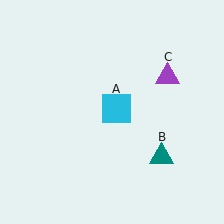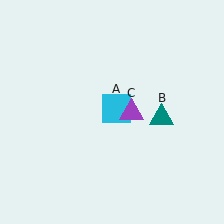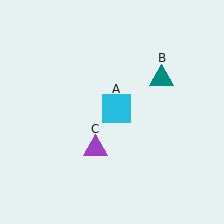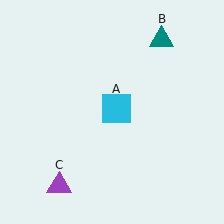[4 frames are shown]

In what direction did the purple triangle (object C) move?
The purple triangle (object C) moved down and to the left.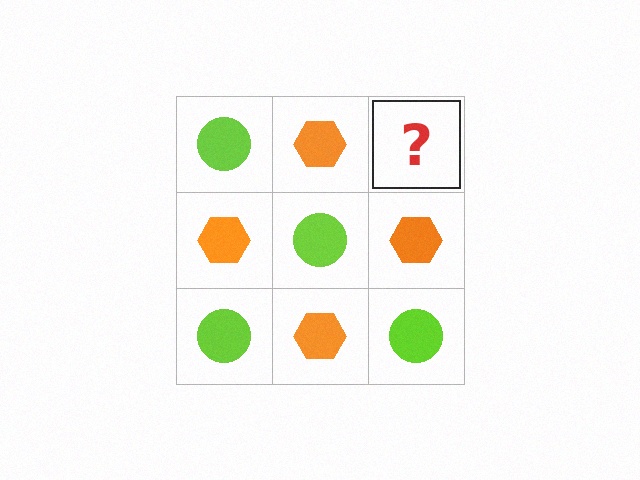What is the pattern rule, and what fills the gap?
The rule is that it alternates lime circle and orange hexagon in a checkerboard pattern. The gap should be filled with a lime circle.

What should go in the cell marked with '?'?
The missing cell should contain a lime circle.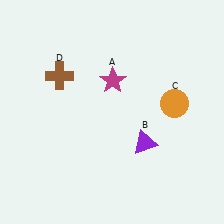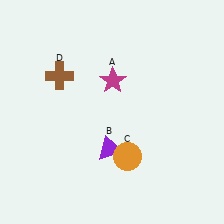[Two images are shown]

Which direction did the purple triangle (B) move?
The purple triangle (B) moved left.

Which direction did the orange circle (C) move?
The orange circle (C) moved down.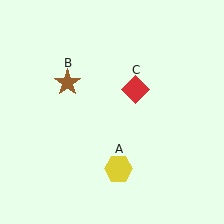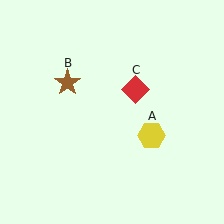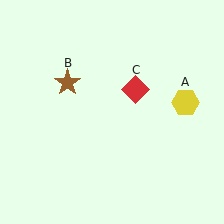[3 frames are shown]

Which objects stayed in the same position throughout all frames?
Brown star (object B) and red diamond (object C) remained stationary.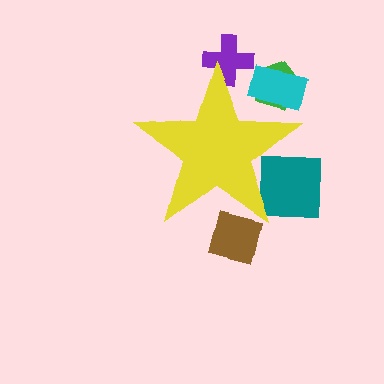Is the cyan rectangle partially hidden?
Yes, the cyan rectangle is partially hidden behind the yellow star.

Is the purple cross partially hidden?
Yes, the purple cross is partially hidden behind the yellow star.